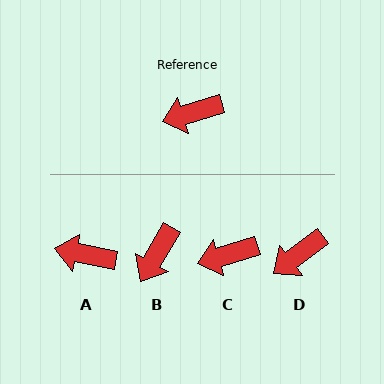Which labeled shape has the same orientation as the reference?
C.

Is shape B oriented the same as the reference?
No, it is off by about 43 degrees.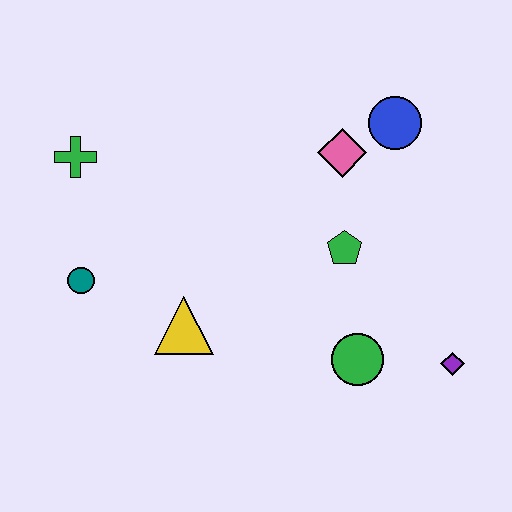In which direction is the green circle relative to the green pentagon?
The green circle is below the green pentagon.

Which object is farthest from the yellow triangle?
The blue circle is farthest from the yellow triangle.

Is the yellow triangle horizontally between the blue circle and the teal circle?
Yes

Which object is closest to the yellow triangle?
The teal circle is closest to the yellow triangle.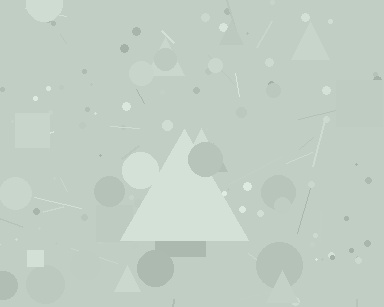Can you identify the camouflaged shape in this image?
The camouflaged shape is a triangle.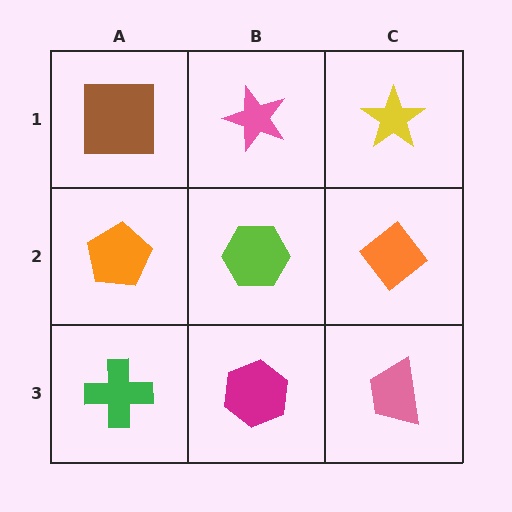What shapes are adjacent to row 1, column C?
An orange diamond (row 2, column C), a pink star (row 1, column B).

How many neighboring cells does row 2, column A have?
3.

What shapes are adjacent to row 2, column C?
A yellow star (row 1, column C), a pink trapezoid (row 3, column C), a lime hexagon (row 2, column B).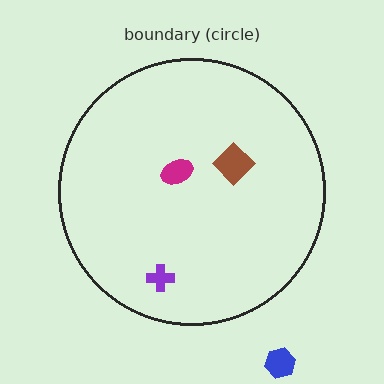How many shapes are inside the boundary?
3 inside, 1 outside.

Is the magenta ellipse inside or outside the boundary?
Inside.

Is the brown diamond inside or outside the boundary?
Inside.